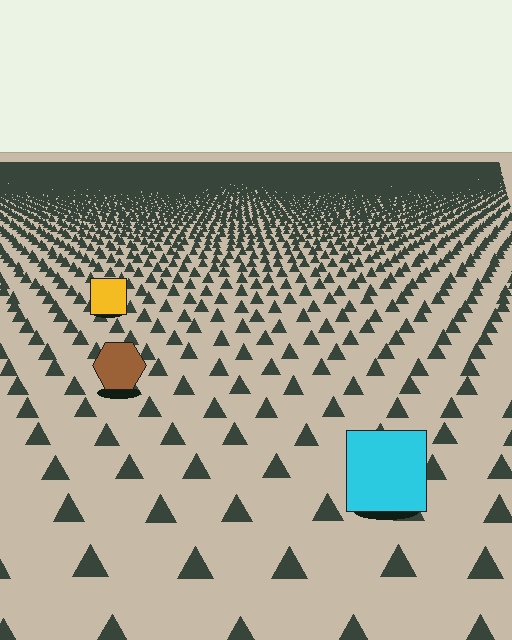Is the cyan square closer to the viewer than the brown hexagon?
Yes. The cyan square is closer — you can tell from the texture gradient: the ground texture is coarser near it.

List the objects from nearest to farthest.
From nearest to farthest: the cyan square, the brown hexagon, the yellow square.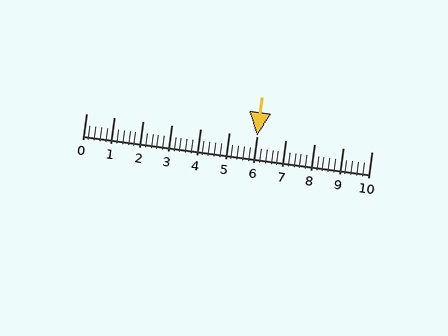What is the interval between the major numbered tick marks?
The major tick marks are spaced 1 units apart.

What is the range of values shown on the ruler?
The ruler shows values from 0 to 10.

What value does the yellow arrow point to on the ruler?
The yellow arrow points to approximately 6.0.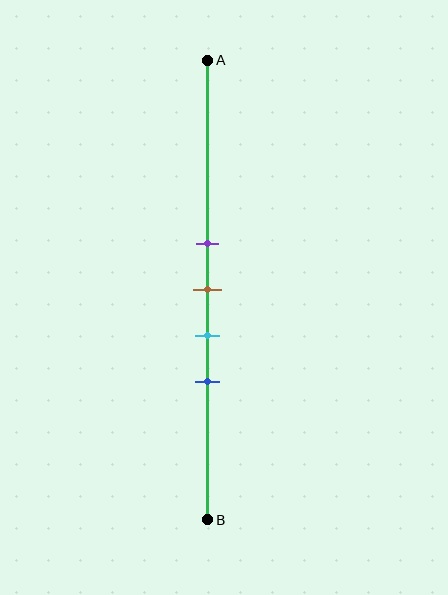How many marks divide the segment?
There are 4 marks dividing the segment.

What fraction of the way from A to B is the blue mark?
The blue mark is approximately 70% (0.7) of the way from A to B.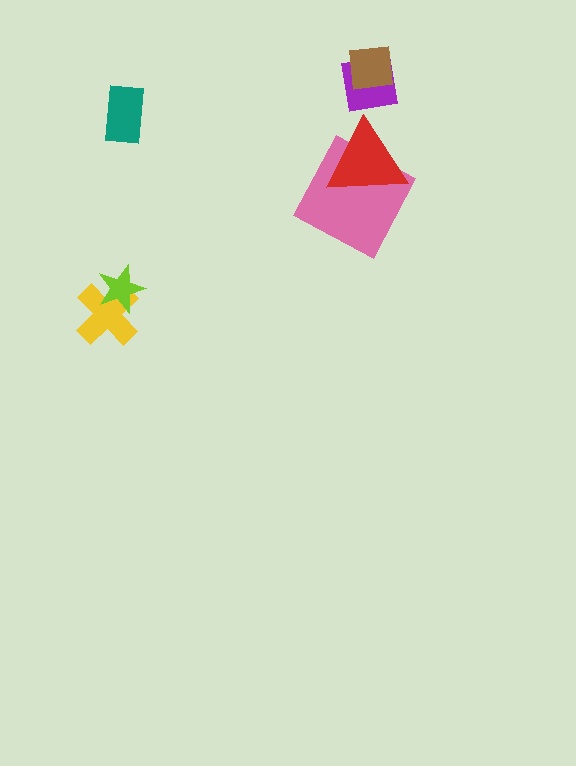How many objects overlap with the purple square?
1 object overlaps with the purple square.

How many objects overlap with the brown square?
1 object overlaps with the brown square.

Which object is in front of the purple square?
The brown square is in front of the purple square.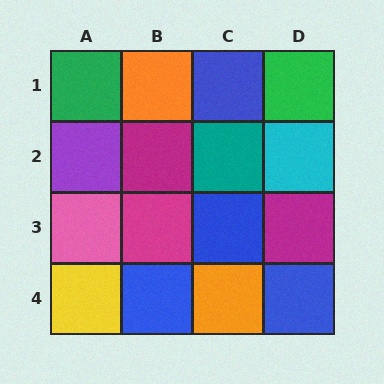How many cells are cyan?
1 cell is cyan.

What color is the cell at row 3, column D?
Magenta.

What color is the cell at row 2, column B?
Magenta.